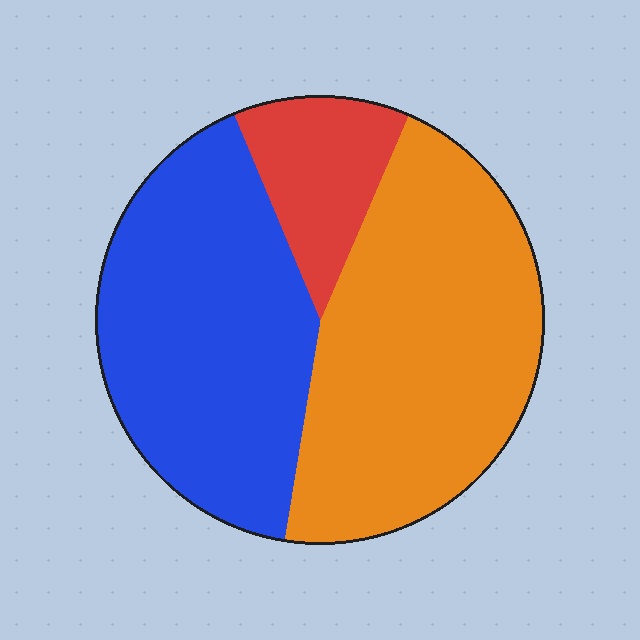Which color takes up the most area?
Orange, at roughly 45%.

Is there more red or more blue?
Blue.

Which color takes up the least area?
Red, at roughly 15%.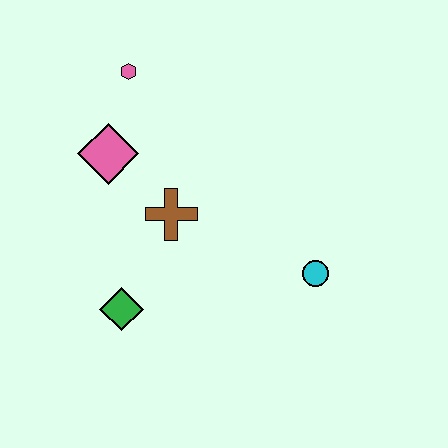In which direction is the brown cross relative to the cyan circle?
The brown cross is to the left of the cyan circle.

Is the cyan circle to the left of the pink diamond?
No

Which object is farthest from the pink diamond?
The cyan circle is farthest from the pink diamond.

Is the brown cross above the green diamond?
Yes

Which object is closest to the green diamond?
The brown cross is closest to the green diamond.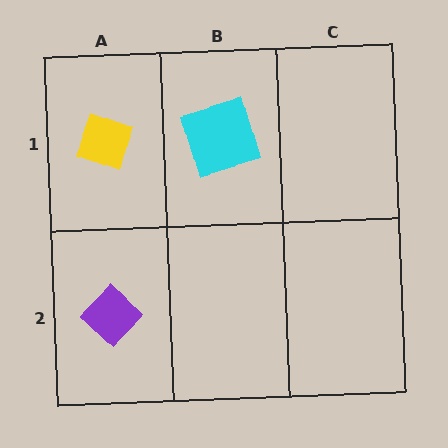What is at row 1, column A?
A yellow diamond.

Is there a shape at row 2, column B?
No, that cell is empty.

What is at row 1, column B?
A cyan square.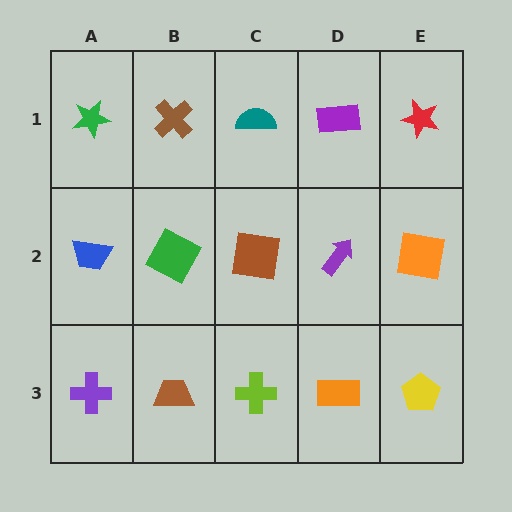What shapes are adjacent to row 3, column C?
A brown square (row 2, column C), a brown trapezoid (row 3, column B), an orange rectangle (row 3, column D).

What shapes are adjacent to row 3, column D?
A purple arrow (row 2, column D), a lime cross (row 3, column C), a yellow pentagon (row 3, column E).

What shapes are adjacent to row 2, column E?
A red star (row 1, column E), a yellow pentagon (row 3, column E), a purple arrow (row 2, column D).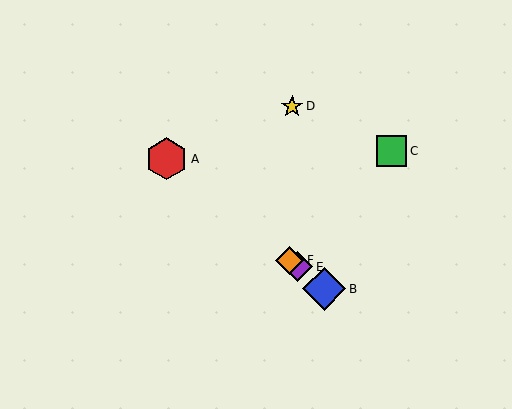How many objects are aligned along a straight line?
4 objects (A, B, E, F) are aligned along a straight line.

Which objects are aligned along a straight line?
Objects A, B, E, F are aligned along a straight line.